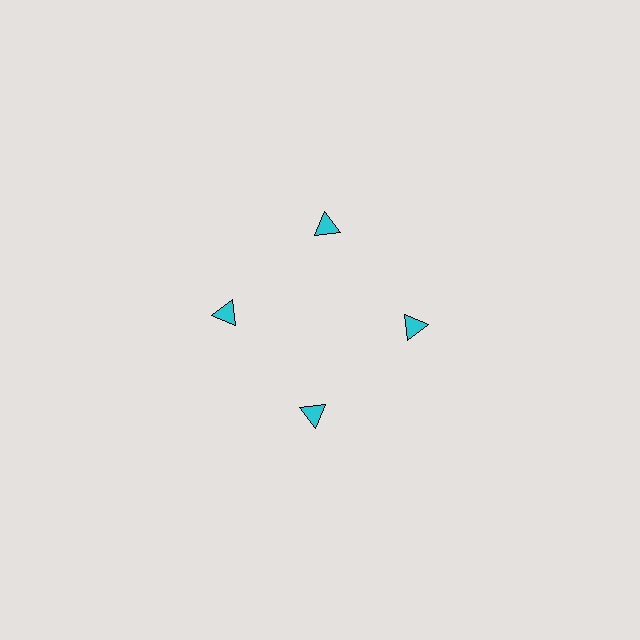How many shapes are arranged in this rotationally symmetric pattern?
There are 4 shapes, arranged in 4 groups of 1.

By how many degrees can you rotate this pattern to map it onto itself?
The pattern maps onto itself every 90 degrees of rotation.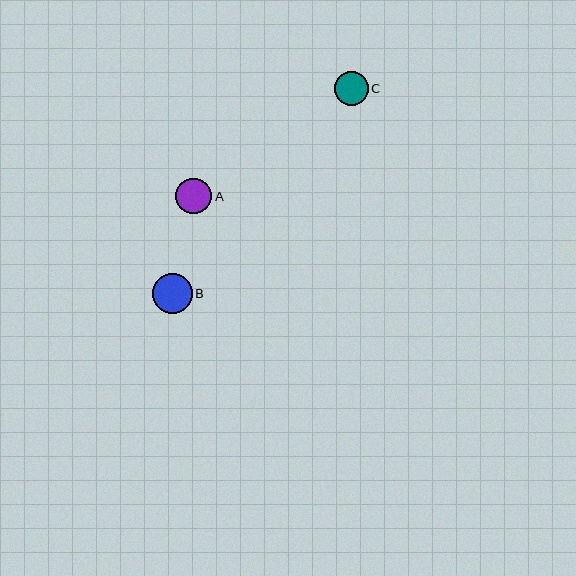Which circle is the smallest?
Circle C is the smallest with a size of approximately 34 pixels.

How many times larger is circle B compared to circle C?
Circle B is approximately 1.2 times the size of circle C.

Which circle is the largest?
Circle B is the largest with a size of approximately 40 pixels.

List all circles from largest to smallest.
From largest to smallest: B, A, C.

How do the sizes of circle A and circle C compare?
Circle A and circle C are approximately the same size.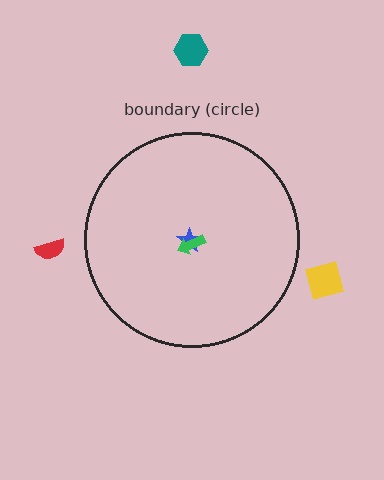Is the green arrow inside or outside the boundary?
Inside.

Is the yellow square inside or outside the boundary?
Outside.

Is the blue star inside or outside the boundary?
Inside.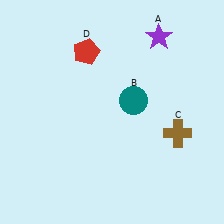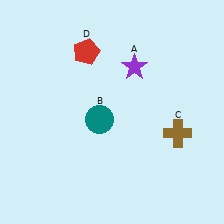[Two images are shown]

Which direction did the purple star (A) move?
The purple star (A) moved down.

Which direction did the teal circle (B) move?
The teal circle (B) moved left.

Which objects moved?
The objects that moved are: the purple star (A), the teal circle (B).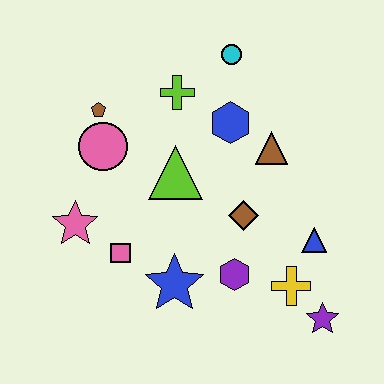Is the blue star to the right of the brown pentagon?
Yes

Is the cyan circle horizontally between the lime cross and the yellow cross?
Yes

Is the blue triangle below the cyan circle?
Yes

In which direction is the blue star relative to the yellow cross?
The blue star is to the left of the yellow cross.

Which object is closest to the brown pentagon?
The pink circle is closest to the brown pentagon.